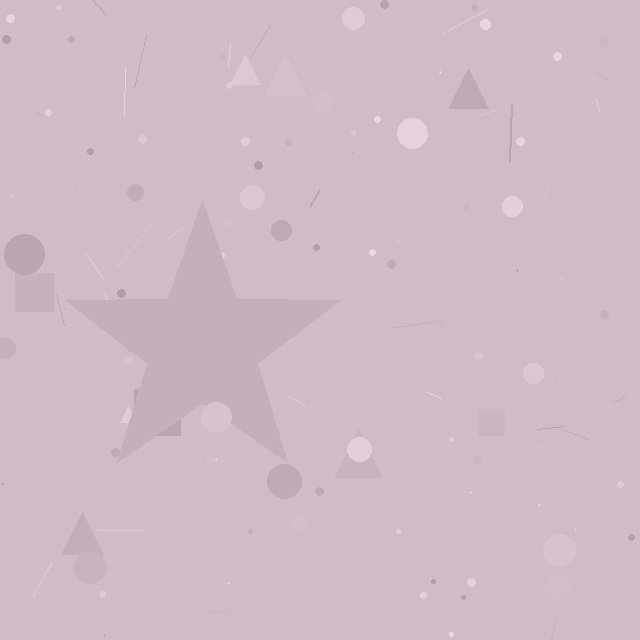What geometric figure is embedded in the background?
A star is embedded in the background.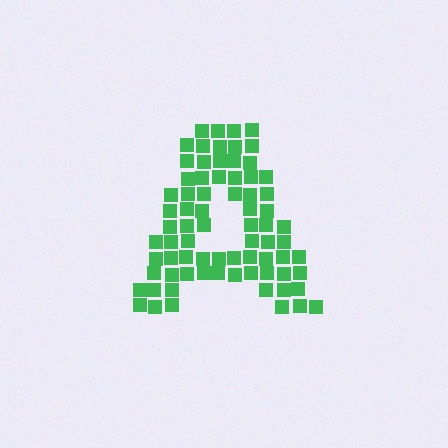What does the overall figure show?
The overall figure shows the letter A.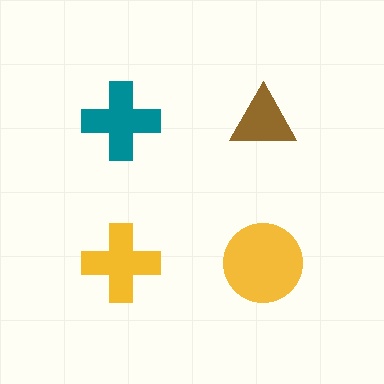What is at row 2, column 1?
A yellow cross.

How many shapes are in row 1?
2 shapes.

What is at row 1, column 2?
A brown triangle.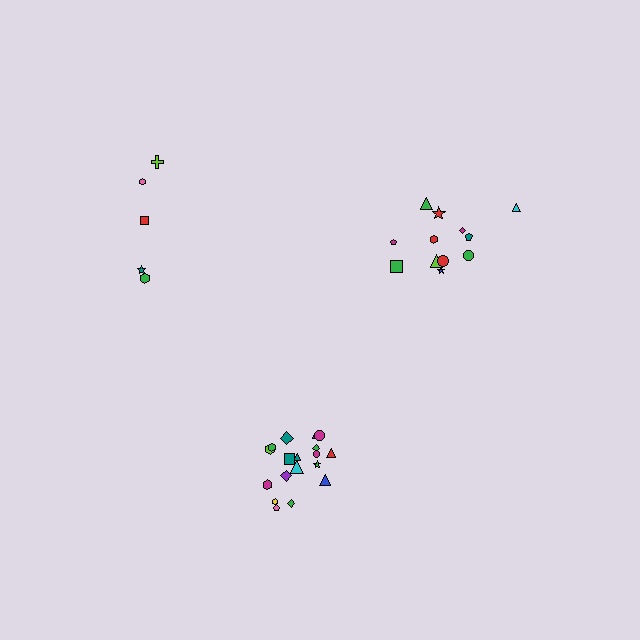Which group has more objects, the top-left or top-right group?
The top-right group.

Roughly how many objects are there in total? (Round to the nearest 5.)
Roughly 35 objects in total.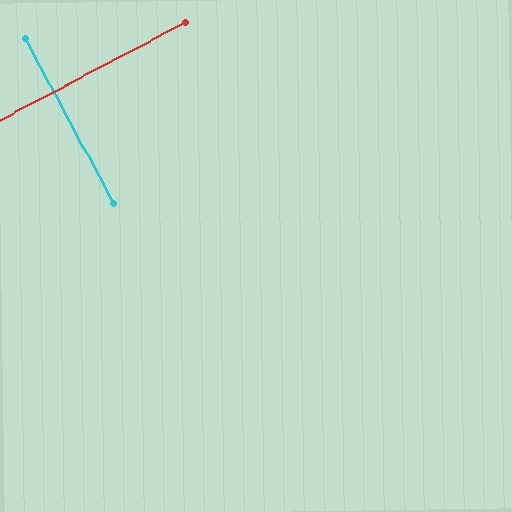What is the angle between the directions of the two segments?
Approximately 89 degrees.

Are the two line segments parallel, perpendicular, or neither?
Perpendicular — they meet at approximately 89°.